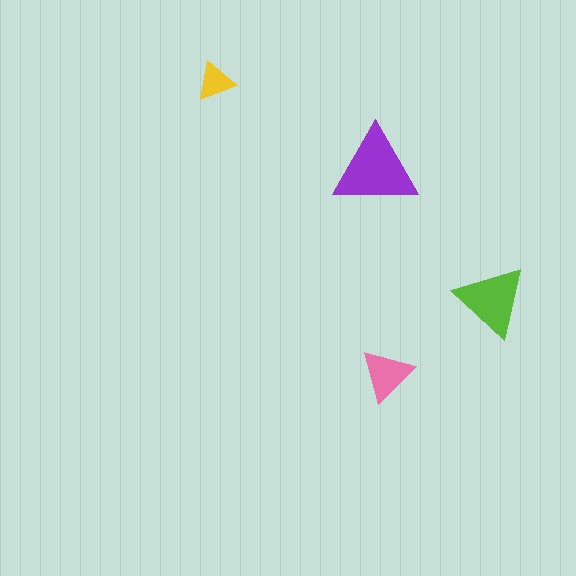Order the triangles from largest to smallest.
the purple one, the lime one, the pink one, the yellow one.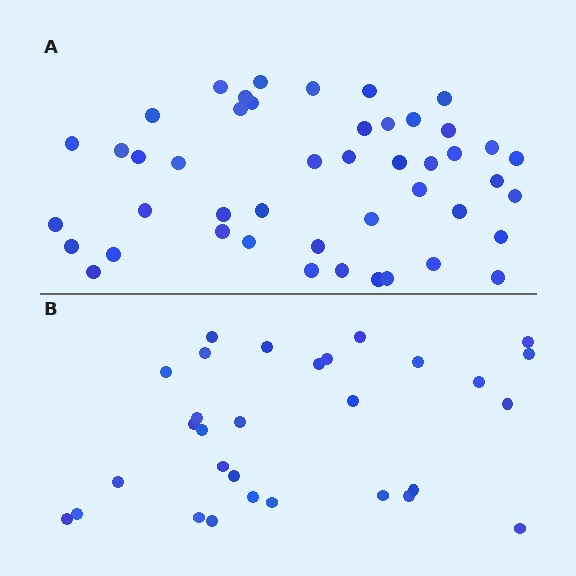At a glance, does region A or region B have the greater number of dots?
Region A (the top region) has more dots.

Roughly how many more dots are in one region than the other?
Region A has approximately 15 more dots than region B.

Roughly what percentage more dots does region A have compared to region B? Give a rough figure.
About 55% more.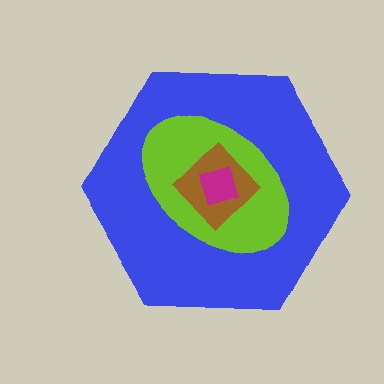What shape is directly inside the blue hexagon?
The lime ellipse.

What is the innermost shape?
The magenta square.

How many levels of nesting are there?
4.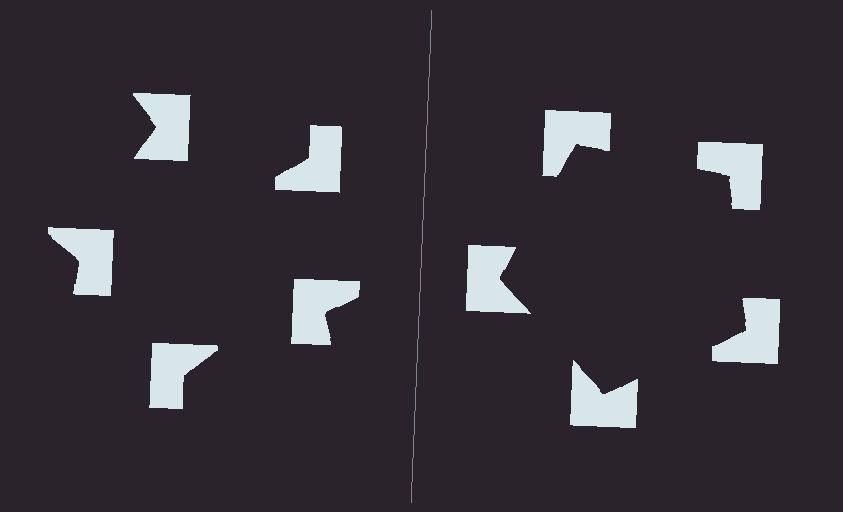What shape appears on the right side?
An illusory pentagon.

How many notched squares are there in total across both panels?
10 — 5 on each side.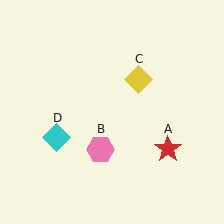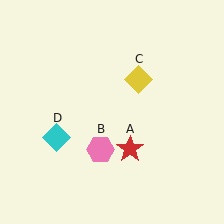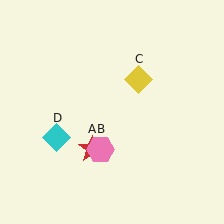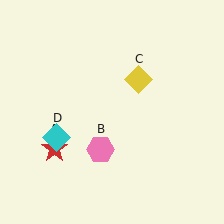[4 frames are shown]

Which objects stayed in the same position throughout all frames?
Pink hexagon (object B) and yellow diamond (object C) and cyan diamond (object D) remained stationary.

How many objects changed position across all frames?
1 object changed position: red star (object A).